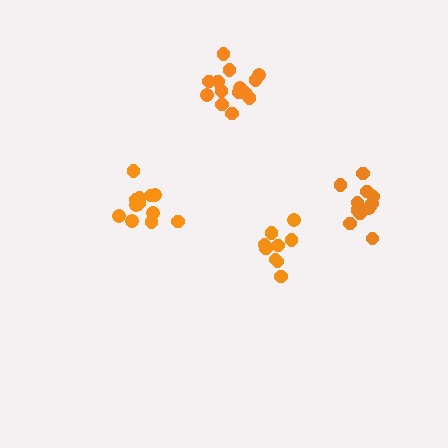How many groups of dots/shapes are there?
There are 4 groups.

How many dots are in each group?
Group 1: 14 dots, Group 2: 14 dots, Group 3: 9 dots, Group 4: 12 dots (49 total).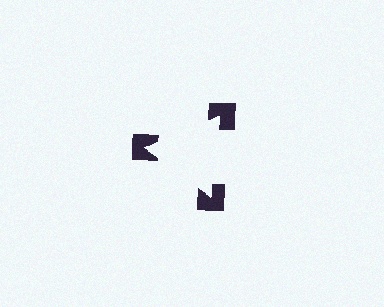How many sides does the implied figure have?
3 sides.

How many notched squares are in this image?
There are 3 — one at each vertex of the illusory triangle.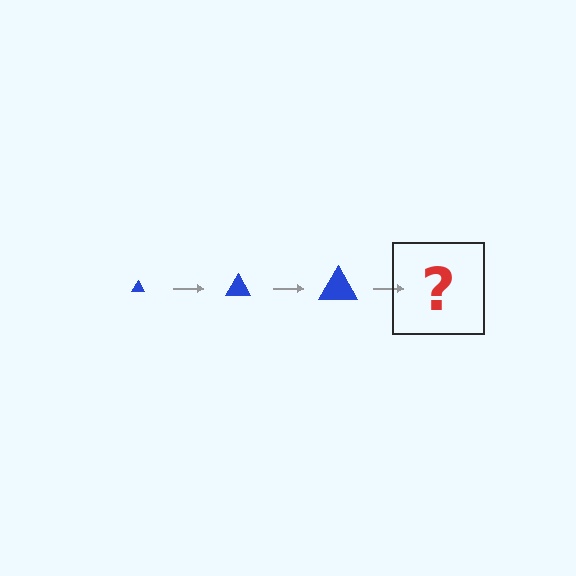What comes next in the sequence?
The next element should be a blue triangle, larger than the previous one.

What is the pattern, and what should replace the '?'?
The pattern is that the triangle gets progressively larger each step. The '?' should be a blue triangle, larger than the previous one.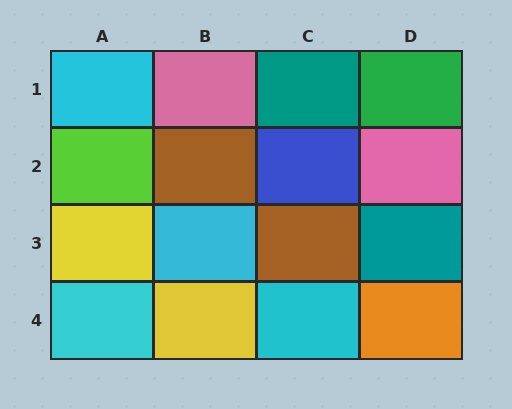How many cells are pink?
2 cells are pink.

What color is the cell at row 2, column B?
Brown.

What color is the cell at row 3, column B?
Cyan.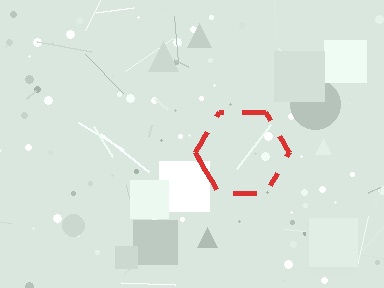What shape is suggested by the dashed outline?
The dashed outline suggests a hexagon.